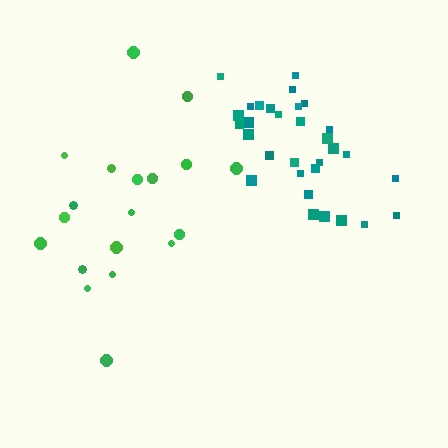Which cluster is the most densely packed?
Teal.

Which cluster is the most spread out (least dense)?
Green.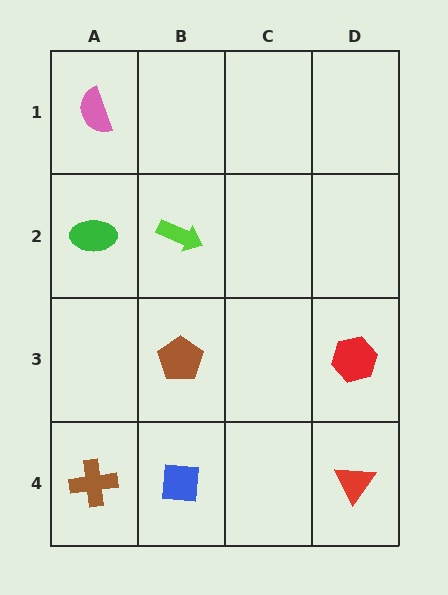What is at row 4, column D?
A red triangle.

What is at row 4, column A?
A brown cross.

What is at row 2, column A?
A green ellipse.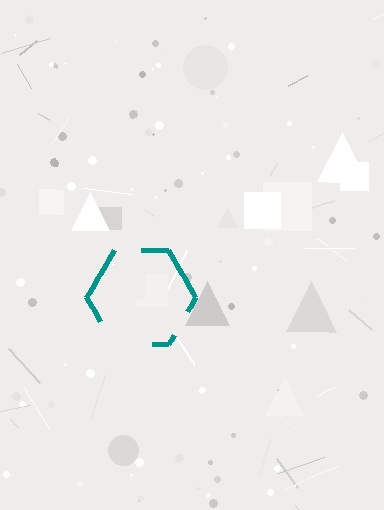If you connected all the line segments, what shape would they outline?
They would outline a hexagon.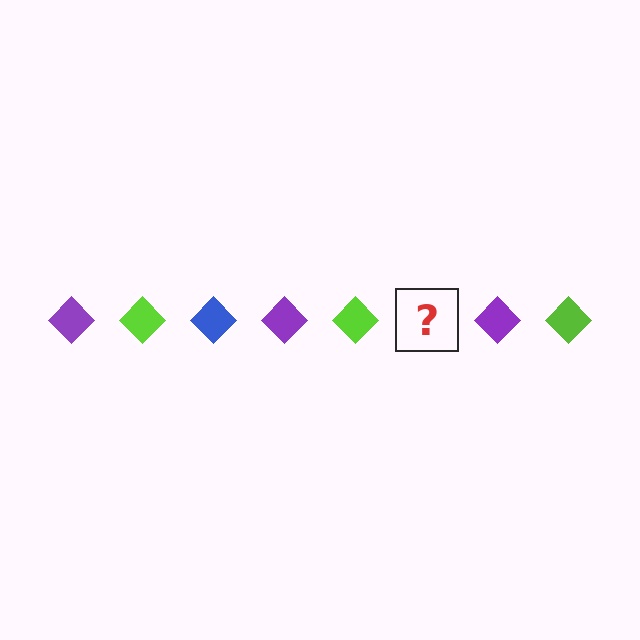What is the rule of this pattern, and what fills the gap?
The rule is that the pattern cycles through purple, lime, blue diamonds. The gap should be filled with a blue diamond.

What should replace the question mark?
The question mark should be replaced with a blue diamond.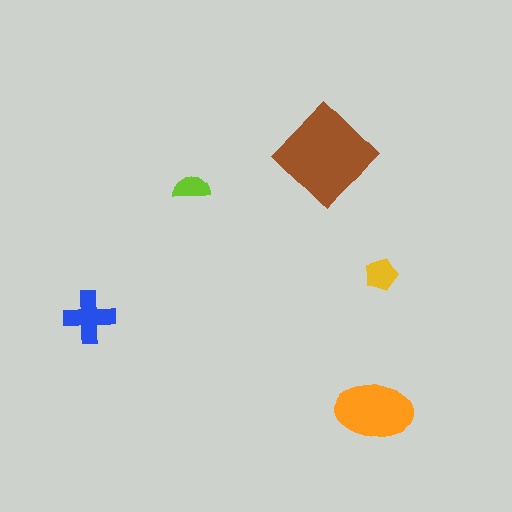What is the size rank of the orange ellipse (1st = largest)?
2nd.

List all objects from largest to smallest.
The brown diamond, the orange ellipse, the blue cross, the yellow pentagon, the lime semicircle.